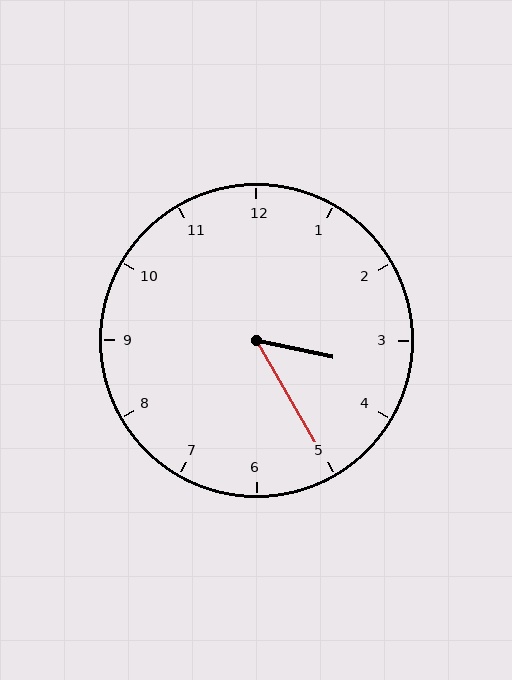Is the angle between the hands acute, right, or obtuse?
It is acute.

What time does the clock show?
3:25.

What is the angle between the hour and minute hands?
Approximately 48 degrees.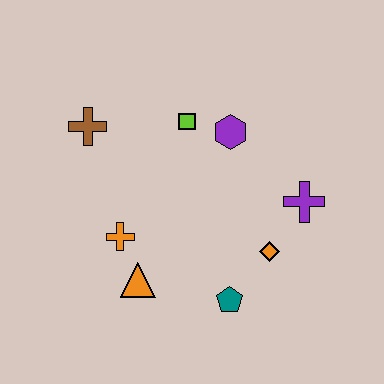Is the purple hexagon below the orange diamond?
No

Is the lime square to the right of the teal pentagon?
No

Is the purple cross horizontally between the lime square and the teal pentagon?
No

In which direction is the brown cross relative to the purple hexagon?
The brown cross is to the left of the purple hexagon.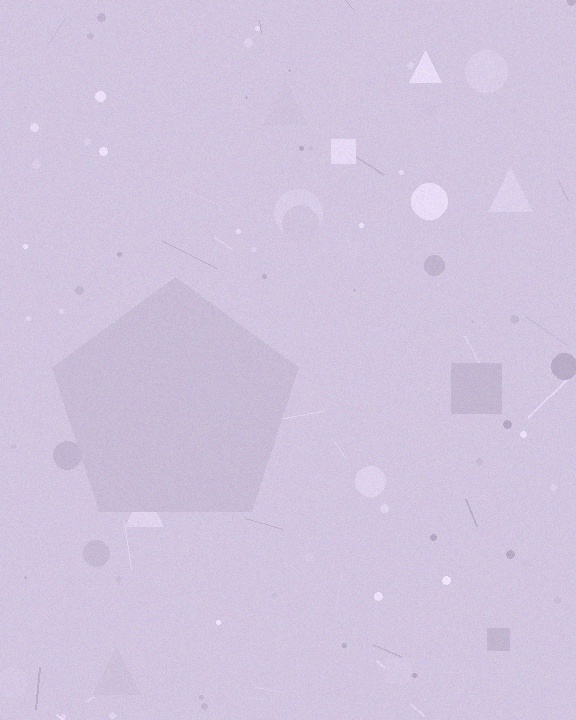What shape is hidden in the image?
A pentagon is hidden in the image.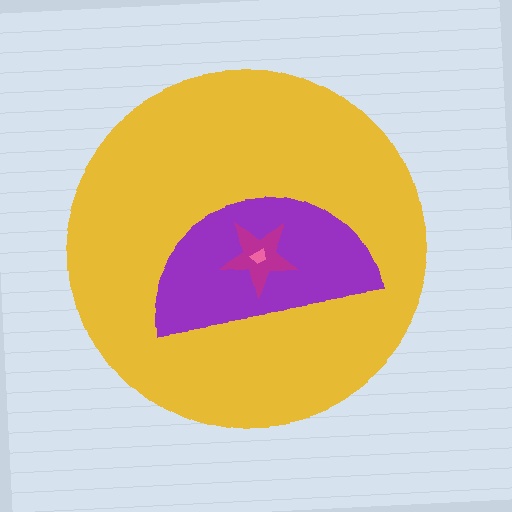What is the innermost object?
The pink trapezoid.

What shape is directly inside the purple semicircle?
The magenta star.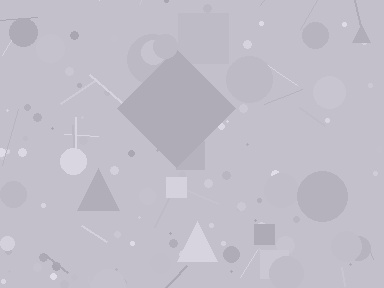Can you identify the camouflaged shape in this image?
The camouflaged shape is a diamond.